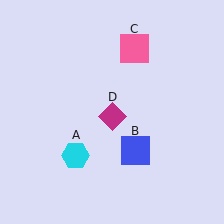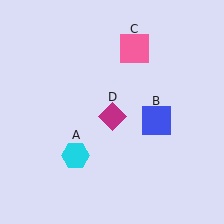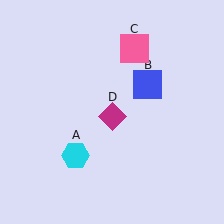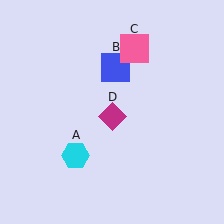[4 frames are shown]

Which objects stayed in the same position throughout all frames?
Cyan hexagon (object A) and pink square (object C) and magenta diamond (object D) remained stationary.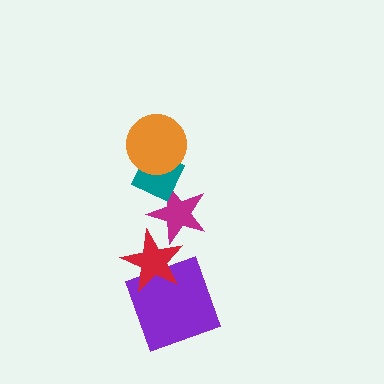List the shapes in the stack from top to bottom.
From top to bottom: the orange circle, the teal diamond, the magenta star, the red star, the purple square.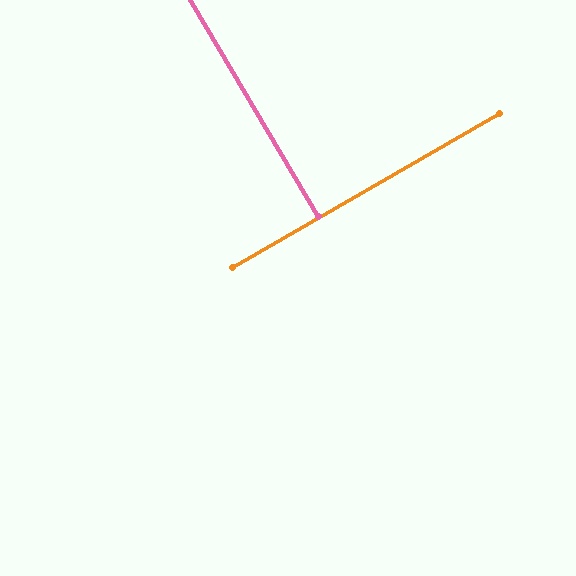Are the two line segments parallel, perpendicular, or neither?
Perpendicular — they meet at approximately 90°.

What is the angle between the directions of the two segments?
Approximately 90 degrees.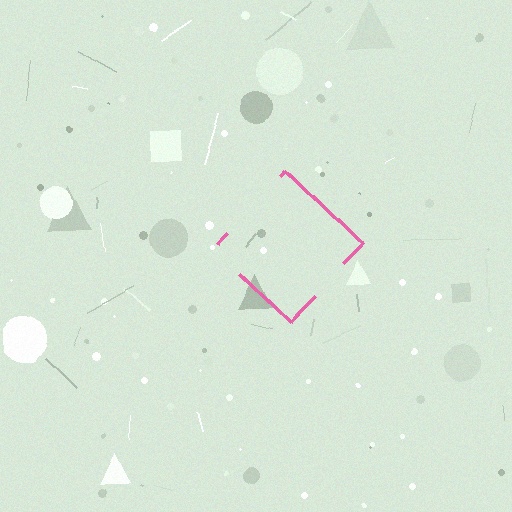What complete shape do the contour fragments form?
The contour fragments form a diamond.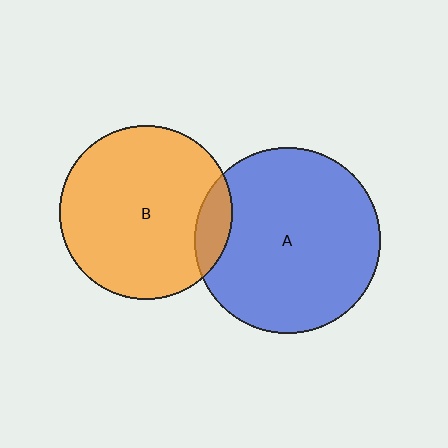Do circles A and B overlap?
Yes.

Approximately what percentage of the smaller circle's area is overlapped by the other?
Approximately 10%.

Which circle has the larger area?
Circle A (blue).